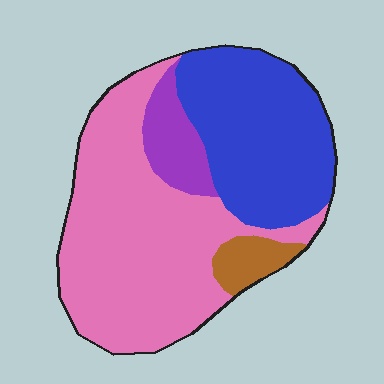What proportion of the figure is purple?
Purple takes up less than a quarter of the figure.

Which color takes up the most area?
Pink, at roughly 50%.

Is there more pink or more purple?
Pink.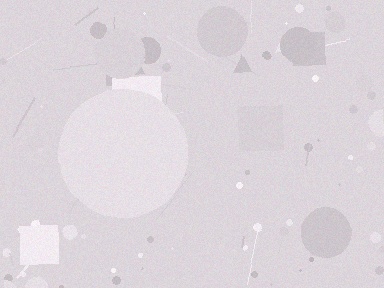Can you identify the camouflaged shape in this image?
The camouflaged shape is a circle.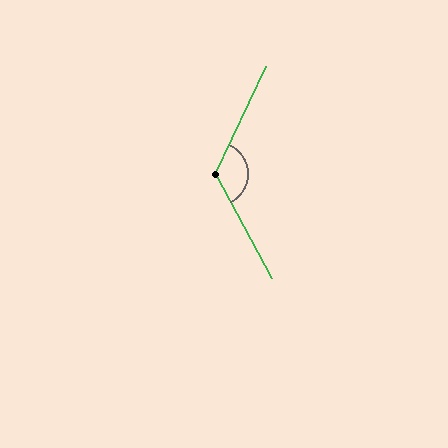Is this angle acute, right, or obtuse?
It is obtuse.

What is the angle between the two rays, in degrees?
Approximately 126 degrees.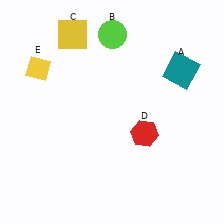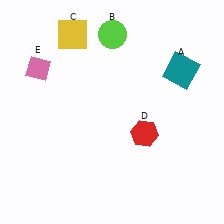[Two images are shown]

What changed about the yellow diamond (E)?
In Image 1, E is yellow. In Image 2, it changed to pink.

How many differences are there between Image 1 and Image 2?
There is 1 difference between the two images.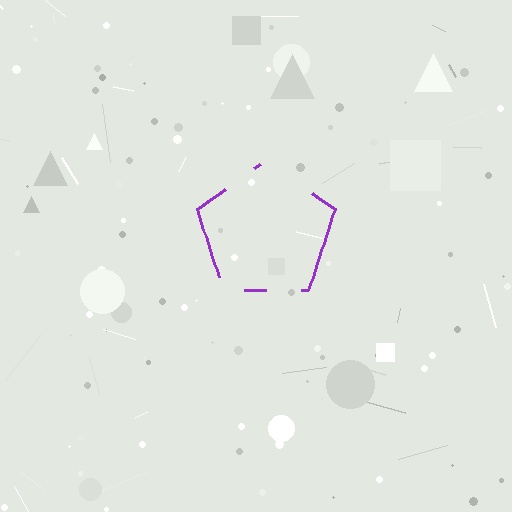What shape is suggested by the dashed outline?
The dashed outline suggests a pentagon.